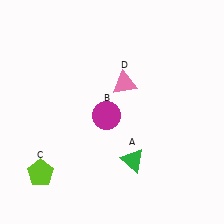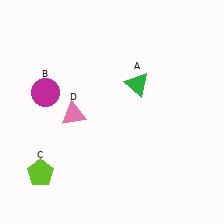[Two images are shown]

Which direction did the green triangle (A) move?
The green triangle (A) moved up.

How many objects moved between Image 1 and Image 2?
3 objects moved between the two images.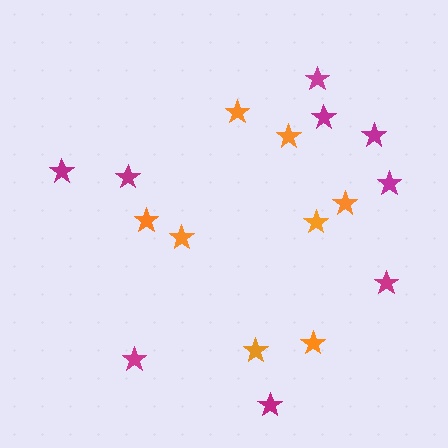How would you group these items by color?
There are 2 groups: one group of orange stars (8) and one group of magenta stars (9).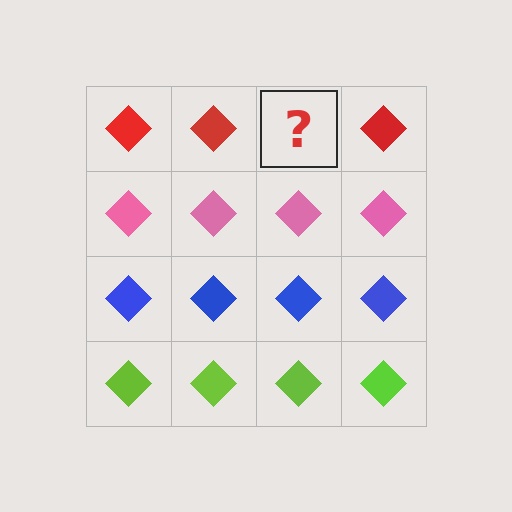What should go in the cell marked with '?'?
The missing cell should contain a red diamond.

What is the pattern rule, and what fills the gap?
The rule is that each row has a consistent color. The gap should be filled with a red diamond.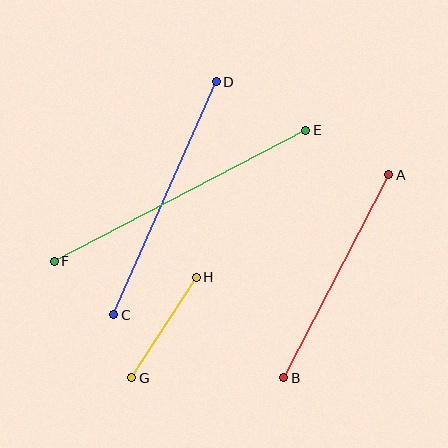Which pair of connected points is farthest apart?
Points E and F are farthest apart.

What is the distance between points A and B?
The distance is approximately 228 pixels.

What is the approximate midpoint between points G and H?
The midpoint is at approximately (164, 327) pixels.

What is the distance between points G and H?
The distance is approximately 120 pixels.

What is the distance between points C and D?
The distance is approximately 254 pixels.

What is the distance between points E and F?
The distance is approximately 284 pixels.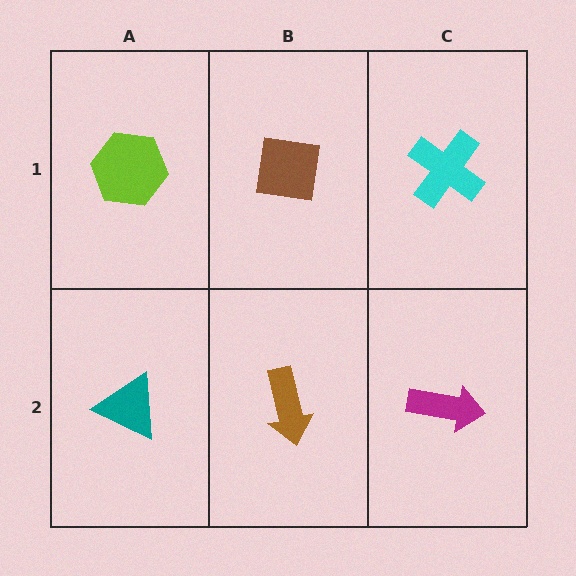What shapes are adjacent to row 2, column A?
A lime hexagon (row 1, column A), a brown arrow (row 2, column B).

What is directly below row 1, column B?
A brown arrow.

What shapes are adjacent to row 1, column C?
A magenta arrow (row 2, column C), a brown square (row 1, column B).